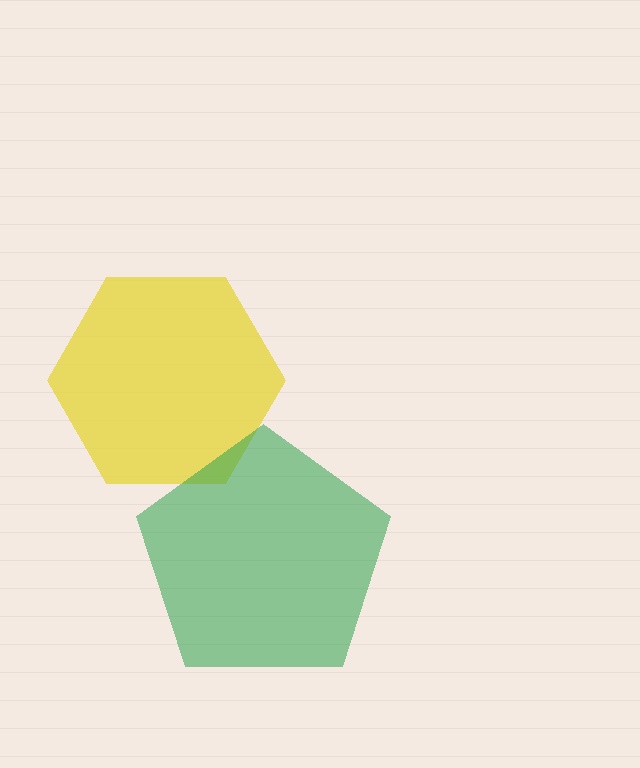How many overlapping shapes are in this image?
There are 2 overlapping shapes in the image.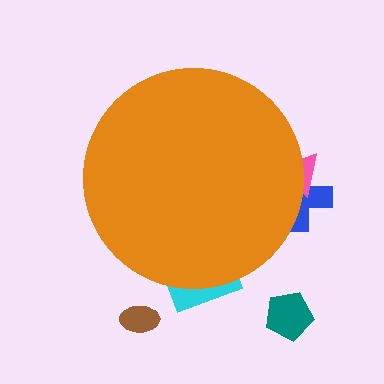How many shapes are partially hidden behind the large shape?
3 shapes are partially hidden.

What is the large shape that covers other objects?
An orange circle.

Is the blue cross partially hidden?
Yes, the blue cross is partially hidden behind the orange circle.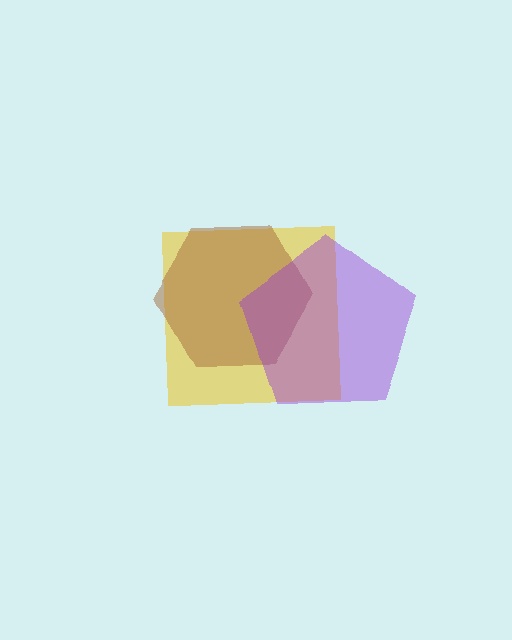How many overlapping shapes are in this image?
There are 3 overlapping shapes in the image.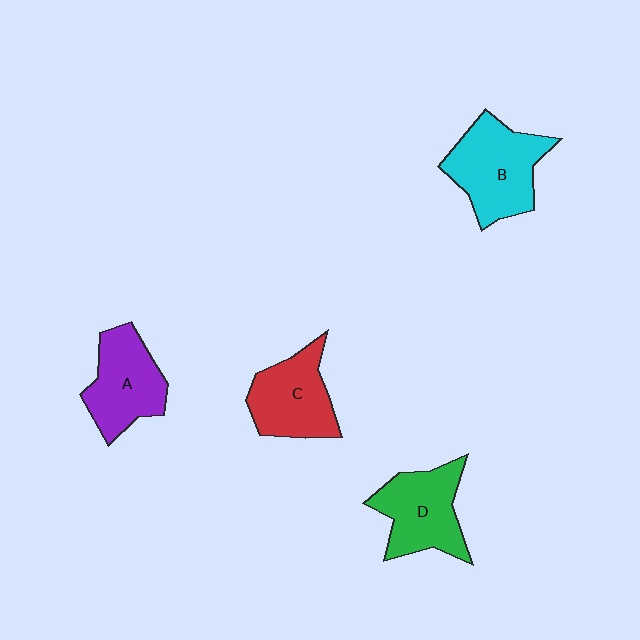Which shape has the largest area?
Shape B (cyan).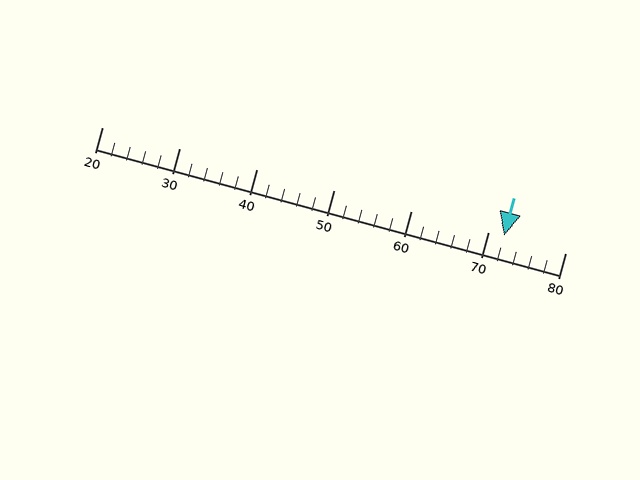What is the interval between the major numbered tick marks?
The major tick marks are spaced 10 units apart.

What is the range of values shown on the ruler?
The ruler shows values from 20 to 80.